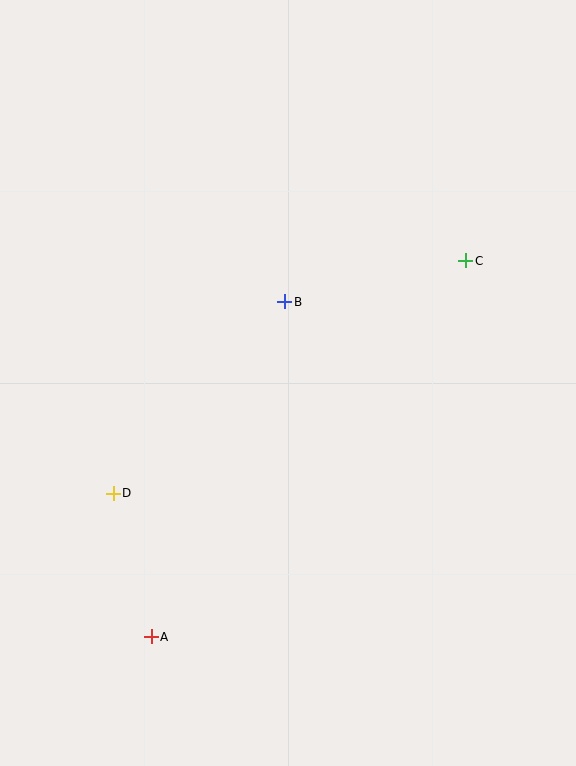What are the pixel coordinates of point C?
Point C is at (466, 261).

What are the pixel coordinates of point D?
Point D is at (113, 493).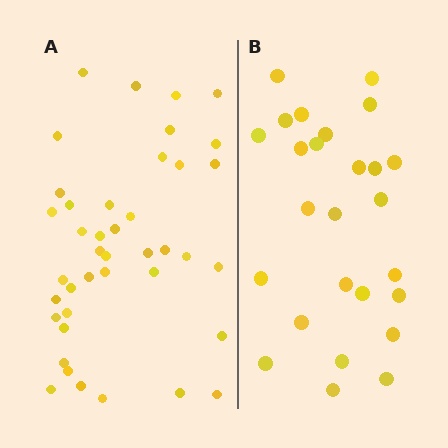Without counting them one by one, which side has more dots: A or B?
Region A (the left region) has more dots.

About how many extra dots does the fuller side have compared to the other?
Region A has approximately 15 more dots than region B.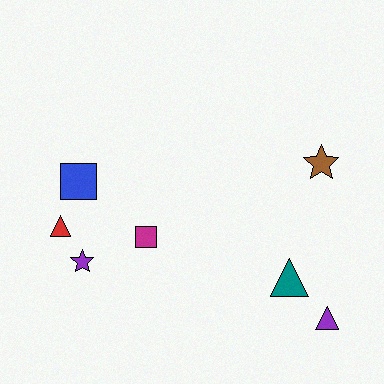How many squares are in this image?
There are 2 squares.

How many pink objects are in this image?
There are no pink objects.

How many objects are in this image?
There are 7 objects.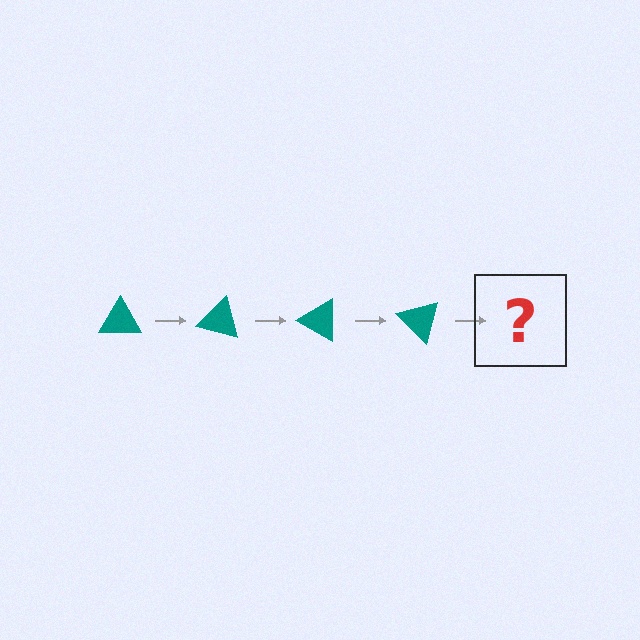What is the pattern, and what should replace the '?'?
The pattern is that the triangle rotates 15 degrees each step. The '?' should be a teal triangle rotated 60 degrees.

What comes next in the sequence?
The next element should be a teal triangle rotated 60 degrees.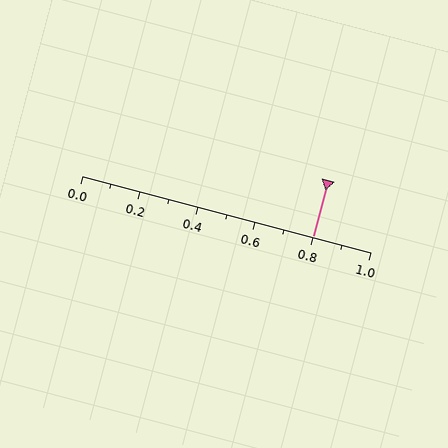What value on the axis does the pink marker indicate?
The marker indicates approximately 0.8.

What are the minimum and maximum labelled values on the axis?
The axis runs from 0.0 to 1.0.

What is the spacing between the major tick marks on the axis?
The major ticks are spaced 0.2 apart.